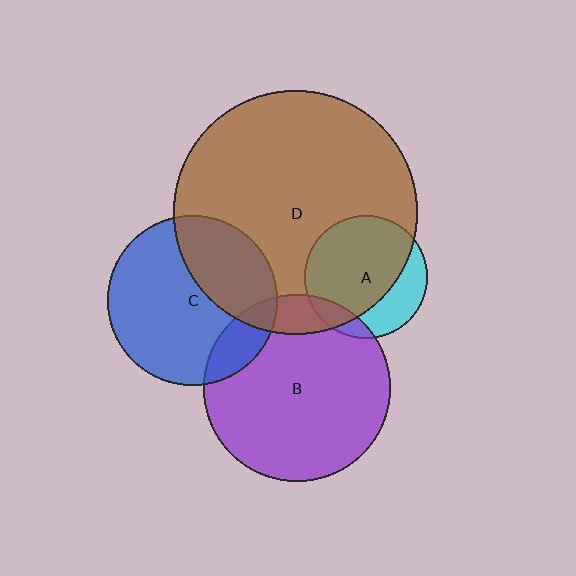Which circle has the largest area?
Circle D (brown).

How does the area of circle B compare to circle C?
Approximately 1.2 times.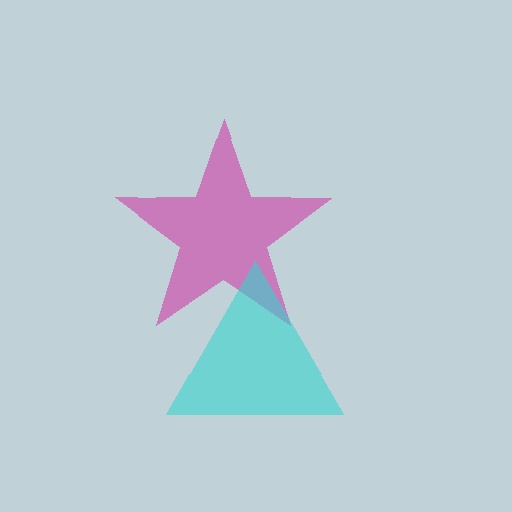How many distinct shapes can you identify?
There are 2 distinct shapes: a magenta star, a cyan triangle.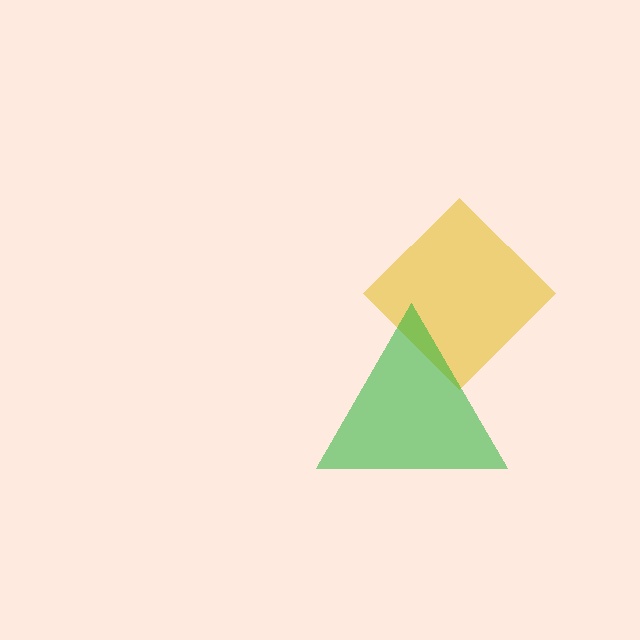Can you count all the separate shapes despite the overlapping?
Yes, there are 2 separate shapes.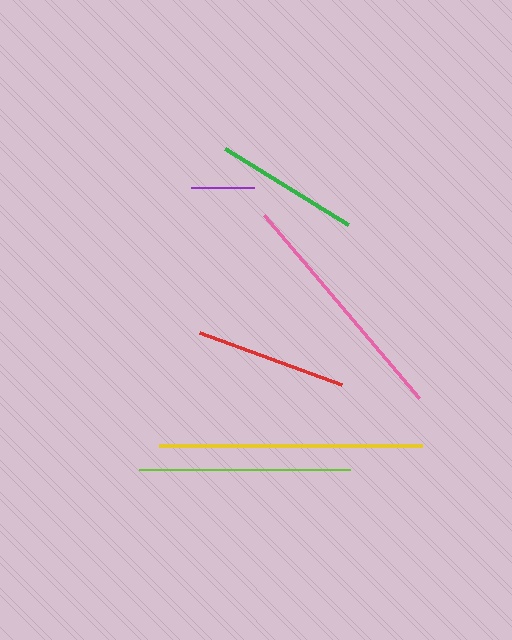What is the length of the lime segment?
The lime segment is approximately 211 pixels long.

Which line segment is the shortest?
The purple line is the shortest at approximately 63 pixels.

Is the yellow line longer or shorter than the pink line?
The yellow line is longer than the pink line.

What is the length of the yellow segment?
The yellow segment is approximately 263 pixels long.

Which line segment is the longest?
The yellow line is the longest at approximately 263 pixels.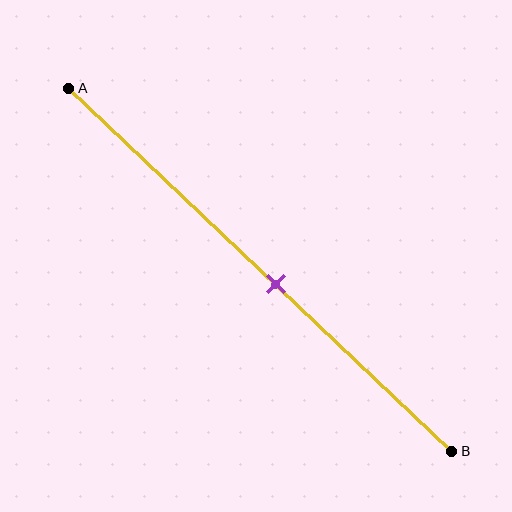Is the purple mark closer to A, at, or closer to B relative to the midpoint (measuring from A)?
The purple mark is closer to point B than the midpoint of segment AB.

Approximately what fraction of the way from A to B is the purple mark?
The purple mark is approximately 55% of the way from A to B.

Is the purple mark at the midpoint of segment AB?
No, the mark is at about 55% from A, not at the 50% midpoint.